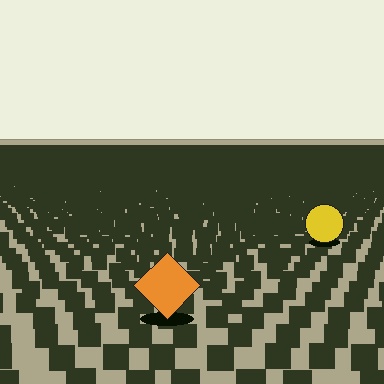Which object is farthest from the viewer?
The yellow circle is farthest from the viewer. It appears smaller and the ground texture around it is denser.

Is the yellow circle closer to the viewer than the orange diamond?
No. The orange diamond is closer — you can tell from the texture gradient: the ground texture is coarser near it.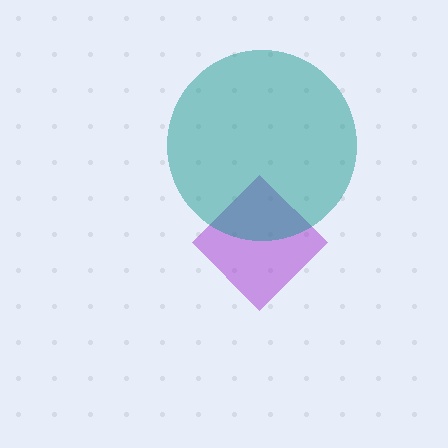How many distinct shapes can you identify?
There are 2 distinct shapes: a purple diamond, a teal circle.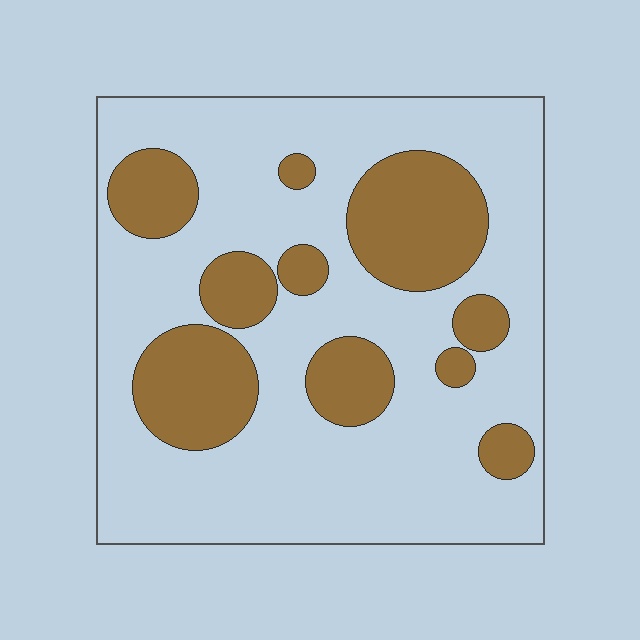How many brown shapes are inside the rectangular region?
10.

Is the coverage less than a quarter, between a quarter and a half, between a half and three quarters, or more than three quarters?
Between a quarter and a half.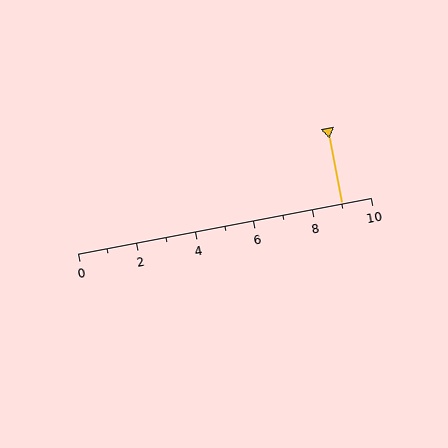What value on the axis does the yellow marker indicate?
The marker indicates approximately 9.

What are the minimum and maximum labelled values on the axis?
The axis runs from 0 to 10.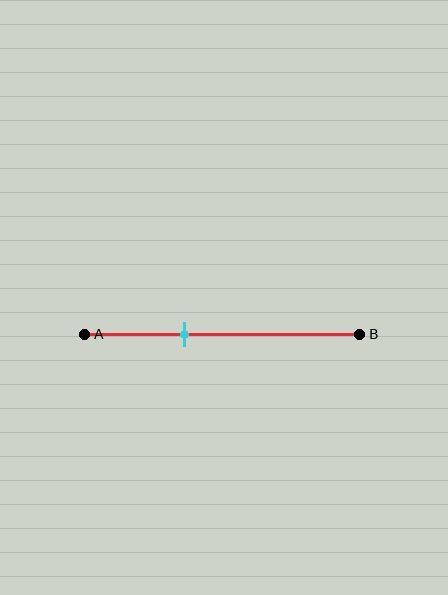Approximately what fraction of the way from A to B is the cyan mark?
The cyan mark is approximately 35% of the way from A to B.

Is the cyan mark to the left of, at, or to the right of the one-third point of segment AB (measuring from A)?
The cyan mark is approximately at the one-third point of segment AB.